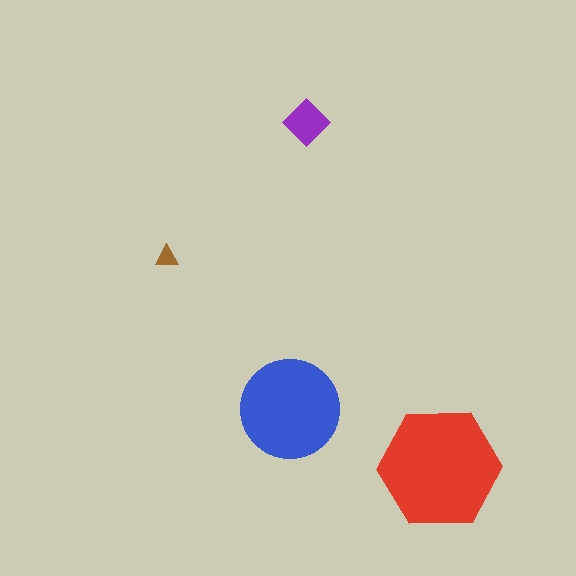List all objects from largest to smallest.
The red hexagon, the blue circle, the purple diamond, the brown triangle.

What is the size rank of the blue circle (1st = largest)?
2nd.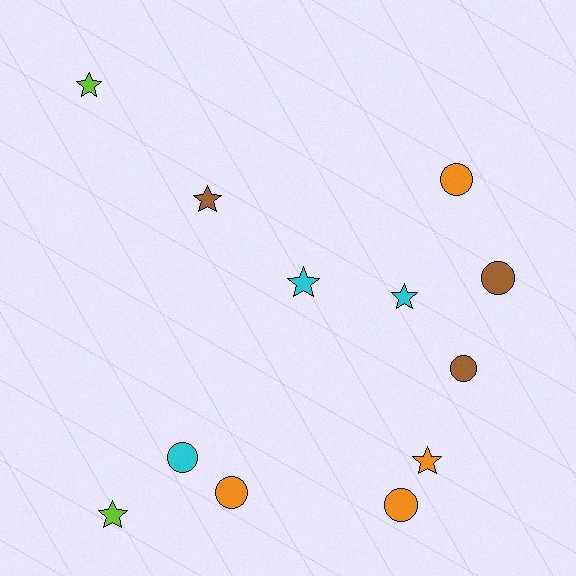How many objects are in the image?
There are 12 objects.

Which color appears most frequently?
Orange, with 4 objects.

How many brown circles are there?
There are 2 brown circles.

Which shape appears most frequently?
Circle, with 6 objects.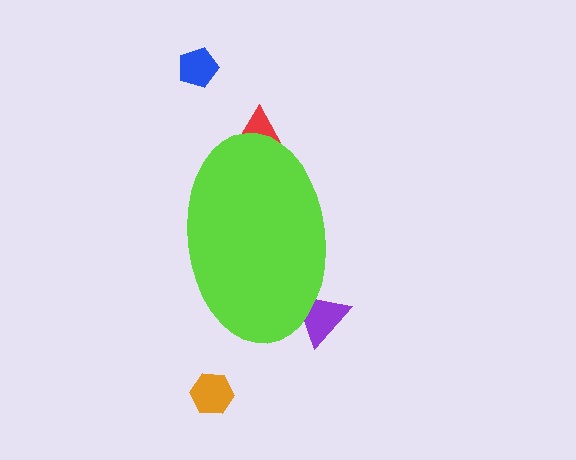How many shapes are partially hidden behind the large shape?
2 shapes are partially hidden.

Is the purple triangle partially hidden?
Yes, the purple triangle is partially hidden behind the lime ellipse.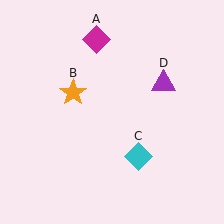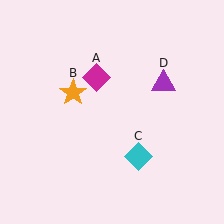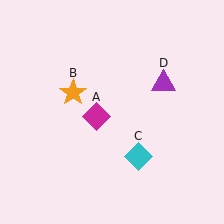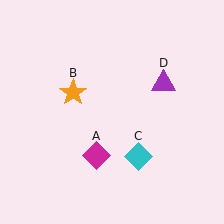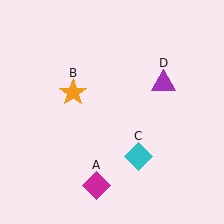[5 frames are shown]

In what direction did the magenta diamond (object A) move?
The magenta diamond (object A) moved down.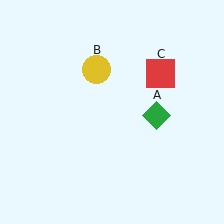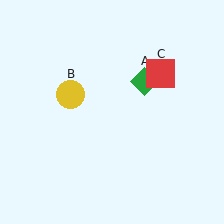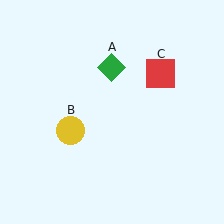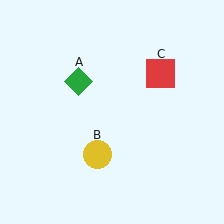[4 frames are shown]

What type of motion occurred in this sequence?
The green diamond (object A), yellow circle (object B) rotated counterclockwise around the center of the scene.